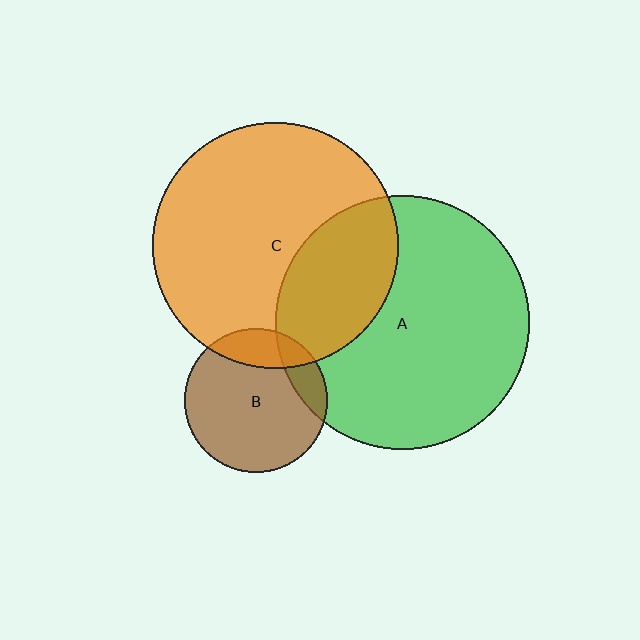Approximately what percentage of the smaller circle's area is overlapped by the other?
Approximately 15%.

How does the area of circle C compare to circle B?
Approximately 2.9 times.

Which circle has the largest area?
Circle A (green).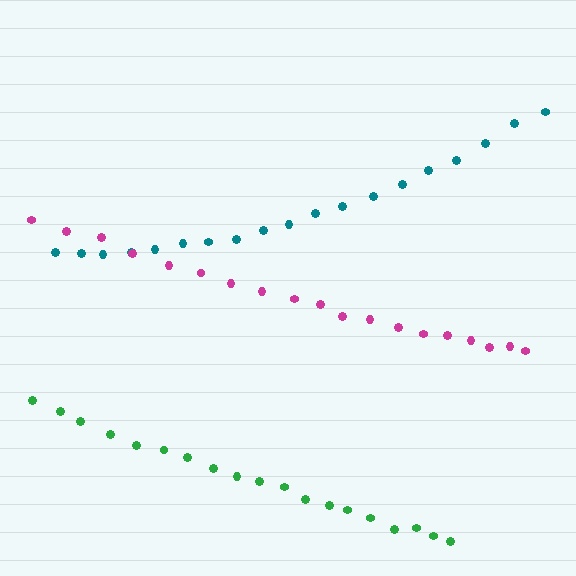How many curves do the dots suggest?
There are 3 distinct paths.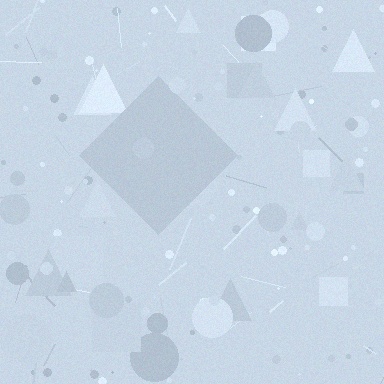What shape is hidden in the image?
A diamond is hidden in the image.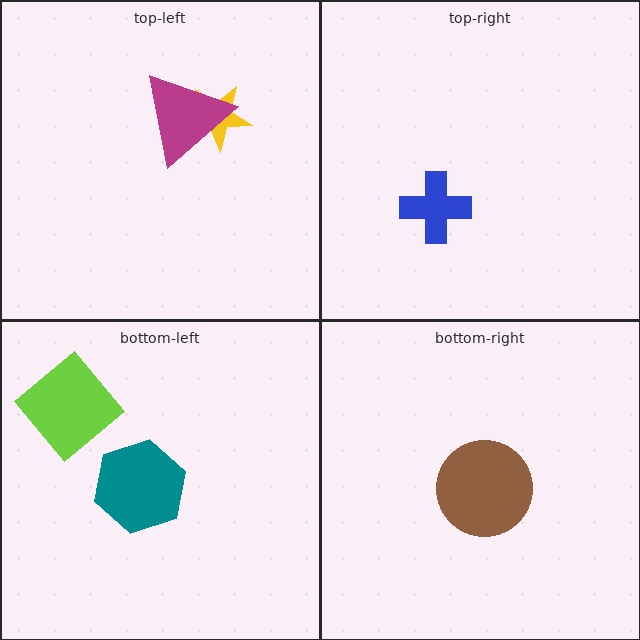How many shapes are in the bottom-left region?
2.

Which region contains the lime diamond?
The bottom-left region.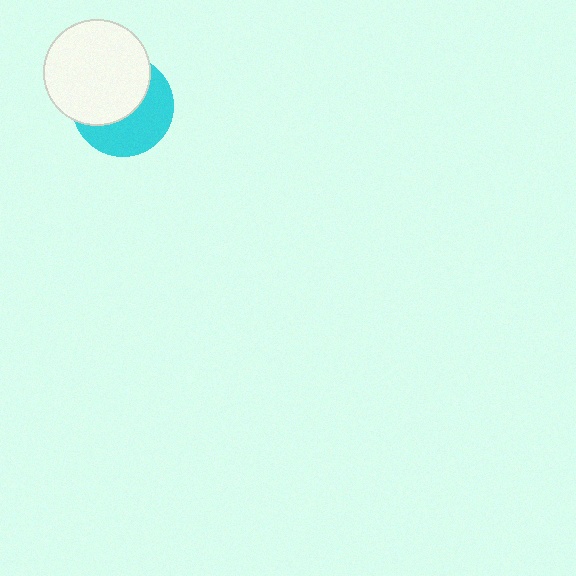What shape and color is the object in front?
The object in front is a white circle.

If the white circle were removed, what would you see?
You would see the complete cyan circle.